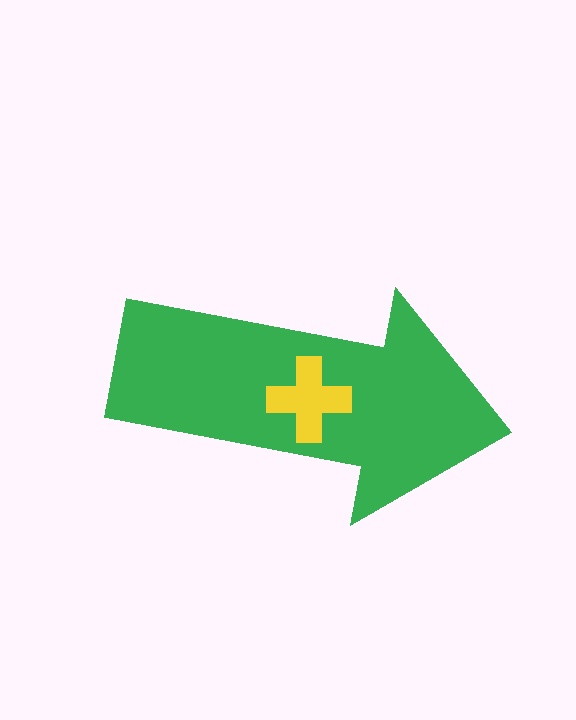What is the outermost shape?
The green arrow.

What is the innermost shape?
The yellow cross.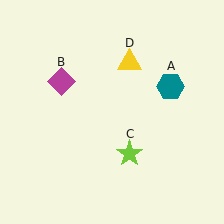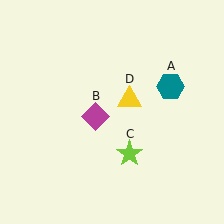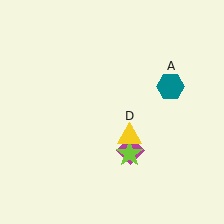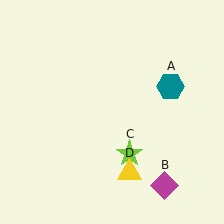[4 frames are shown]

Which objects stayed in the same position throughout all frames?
Teal hexagon (object A) and lime star (object C) remained stationary.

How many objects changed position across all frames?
2 objects changed position: magenta diamond (object B), yellow triangle (object D).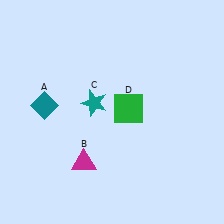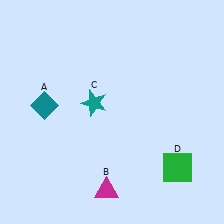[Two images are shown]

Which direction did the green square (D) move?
The green square (D) moved down.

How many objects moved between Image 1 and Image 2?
2 objects moved between the two images.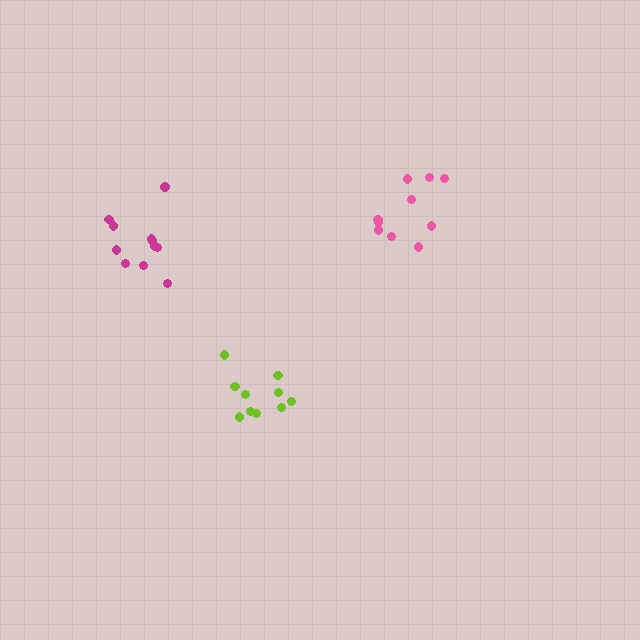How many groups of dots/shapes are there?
There are 3 groups.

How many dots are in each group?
Group 1: 11 dots, Group 2: 10 dots, Group 3: 10 dots (31 total).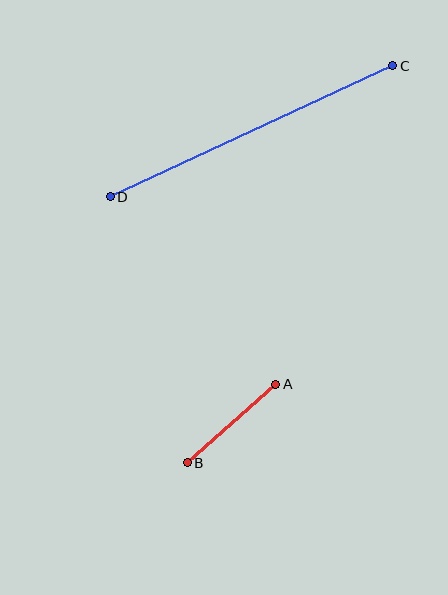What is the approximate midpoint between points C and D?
The midpoint is at approximately (252, 131) pixels.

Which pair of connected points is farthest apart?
Points C and D are farthest apart.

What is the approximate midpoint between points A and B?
The midpoint is at approximately (232, 424) pixels.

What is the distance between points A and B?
The distance is approximately 118 pixels.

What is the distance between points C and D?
The distance is approximately 312 pixels.